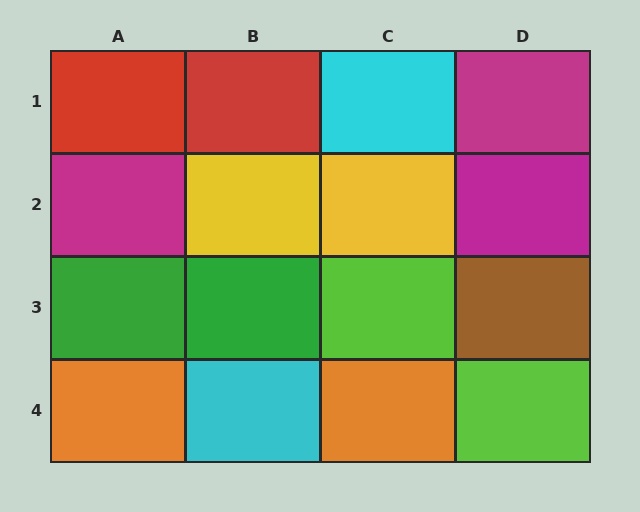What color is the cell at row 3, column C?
Lime.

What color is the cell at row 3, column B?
Green.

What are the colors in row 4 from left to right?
Orange, cyan, orange, lime.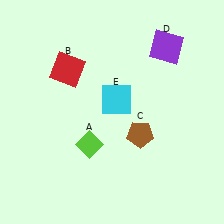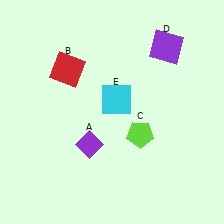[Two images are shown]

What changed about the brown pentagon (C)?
In Image 1, C is brown. In Image 2, it changed to lime.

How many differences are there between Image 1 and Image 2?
There are 2 differences between the two images.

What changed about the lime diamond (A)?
In Image 1, A is lime. In Image 2, it changed to purple.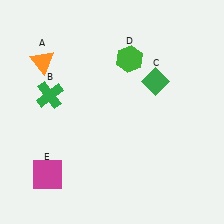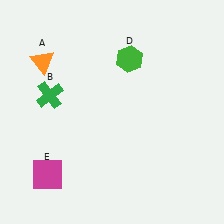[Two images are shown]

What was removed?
The green diamond (C) was removed in Image 2.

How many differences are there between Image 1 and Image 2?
There is 1 difference between the two images.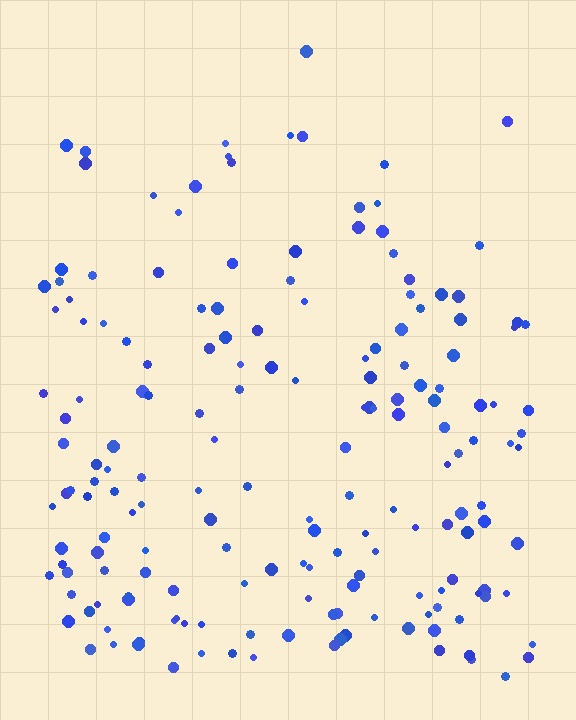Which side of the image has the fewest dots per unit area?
The top.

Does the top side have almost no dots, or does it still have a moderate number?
Still a moderate number, just noticeably fewer than the bottom.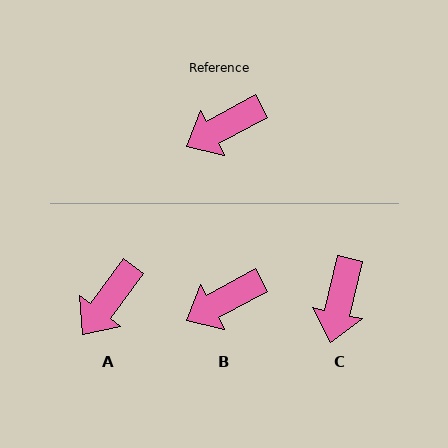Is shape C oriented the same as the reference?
No, it is off by about 48 degrees.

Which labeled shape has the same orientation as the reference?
B.